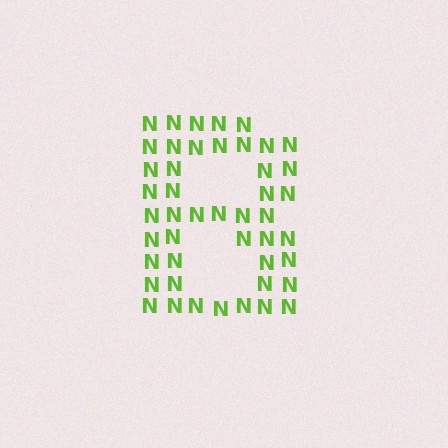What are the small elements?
The small elements are letter N's.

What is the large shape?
The large shape is the letter B.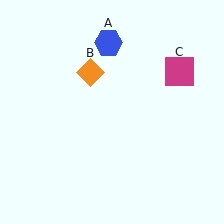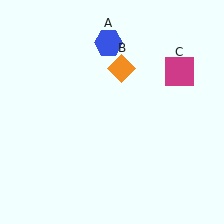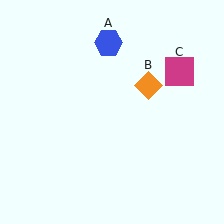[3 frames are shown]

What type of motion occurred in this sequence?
The orange diamond (object B) rotated clockwise around the center of the scene.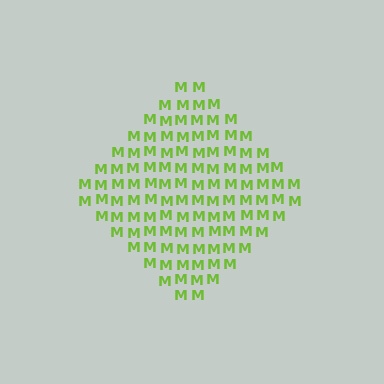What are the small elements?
The small elements are letter M's.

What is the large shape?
The large shape is a diamond.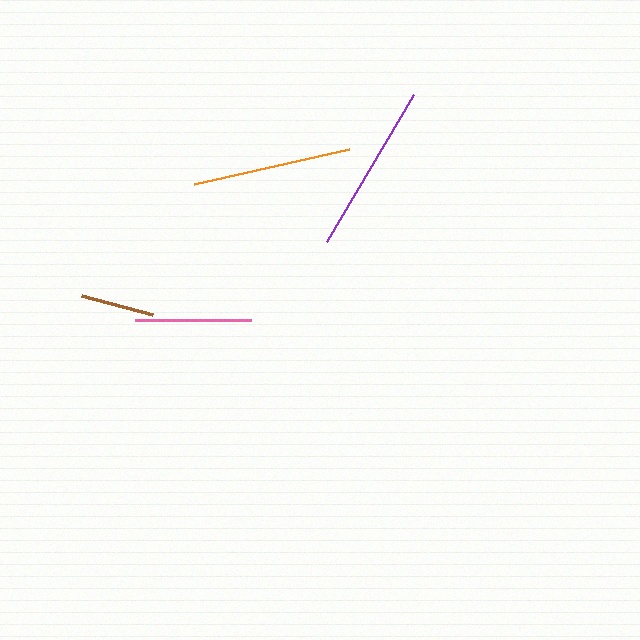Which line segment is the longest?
The purple line is the longest at approximately 171 pixels.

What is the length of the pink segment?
The pink segment is approximately 116 pixels long.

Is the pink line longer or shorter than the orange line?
The orange line is longer than the pink line.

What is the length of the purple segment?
The purple segment is approximately 171 pixels long.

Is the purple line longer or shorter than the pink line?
The purple line is longer than the pink line.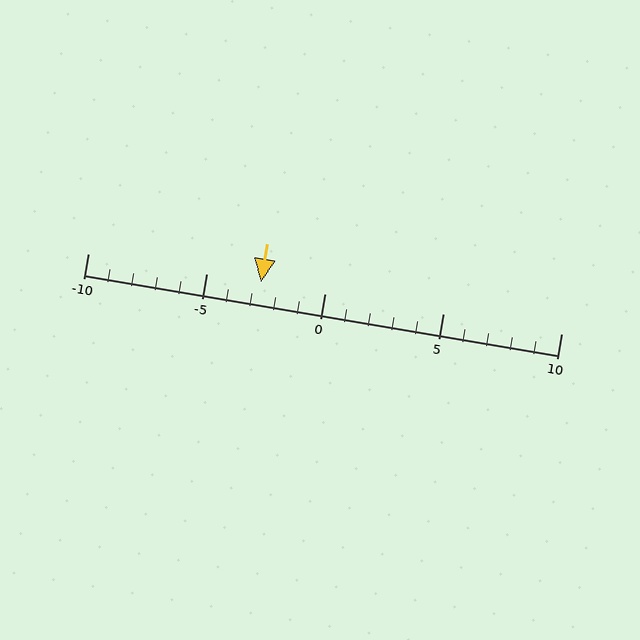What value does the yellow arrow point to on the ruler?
The yellow arrow points to approximately -3.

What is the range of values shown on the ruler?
The ruler shows values from -10 to 10.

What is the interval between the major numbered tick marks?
The major tick marks are spaced 5 units apart.